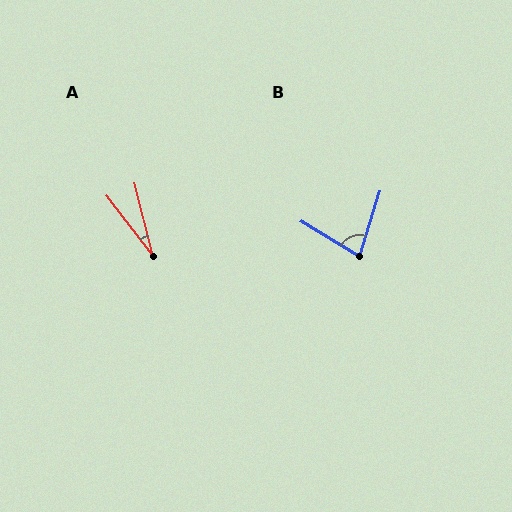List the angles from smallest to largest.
A (24°), B (76°).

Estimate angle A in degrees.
Approximately 24 degrees.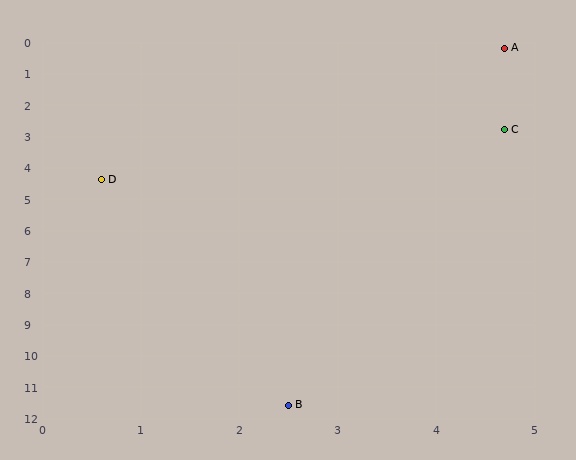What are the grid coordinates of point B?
Point B is at approximately (2.5, 11.6).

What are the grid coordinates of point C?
Point C is at approximately (4.7, 2.8).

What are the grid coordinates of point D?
Point D is at approximately (0.6, 4.4).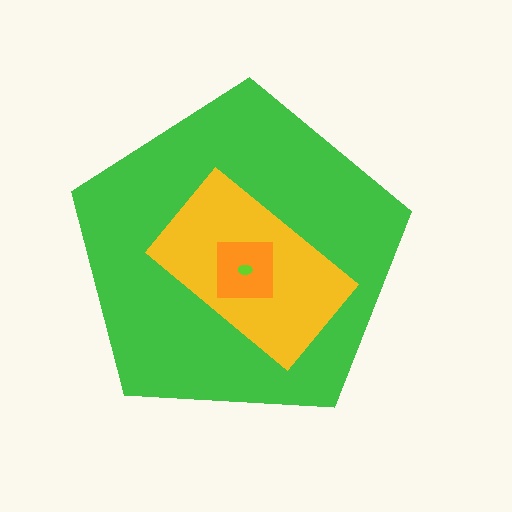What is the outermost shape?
The green pentagon.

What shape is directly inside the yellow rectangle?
The orange square.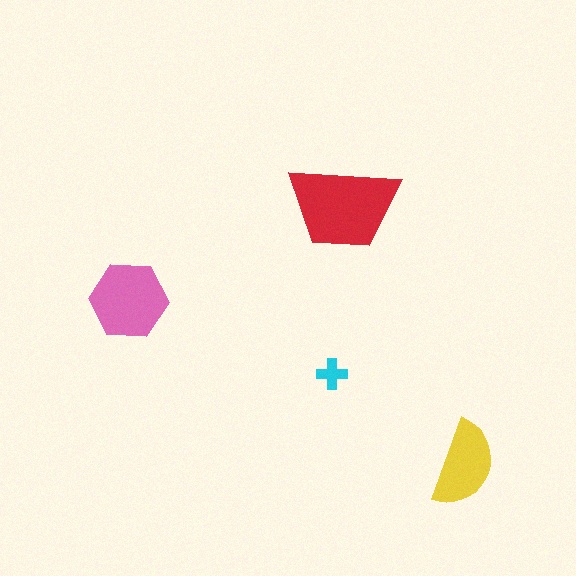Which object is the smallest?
The cyan cross.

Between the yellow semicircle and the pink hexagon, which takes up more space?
The pink hexagon.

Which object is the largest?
The red trapezoid.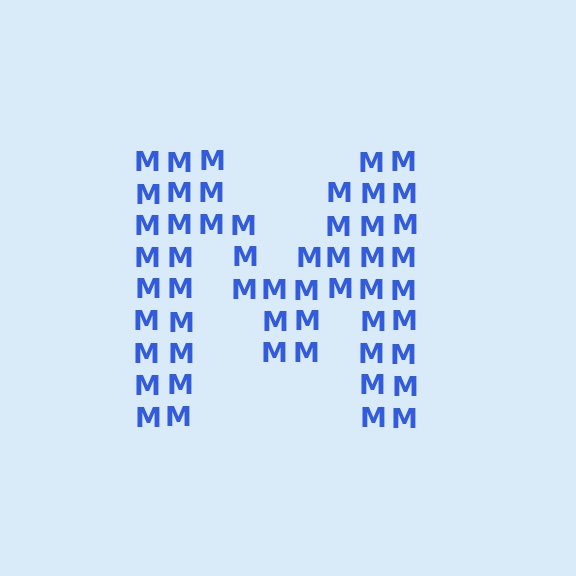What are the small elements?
The small elements are letter M's.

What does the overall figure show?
The overall figure shows the letter M.